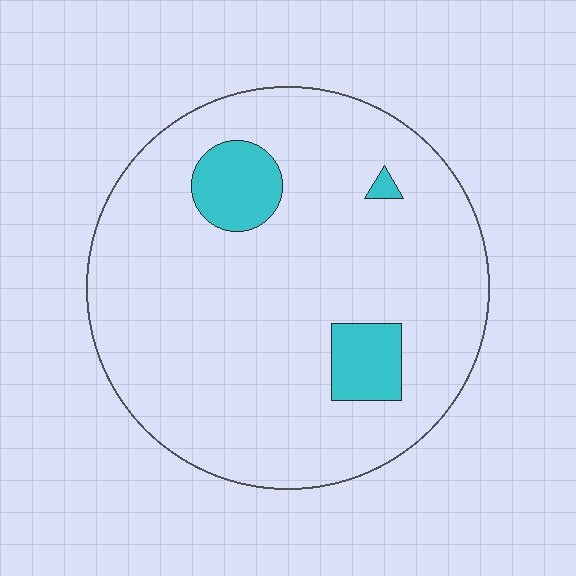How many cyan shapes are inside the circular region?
3.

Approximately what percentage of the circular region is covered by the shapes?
Approximately 10%.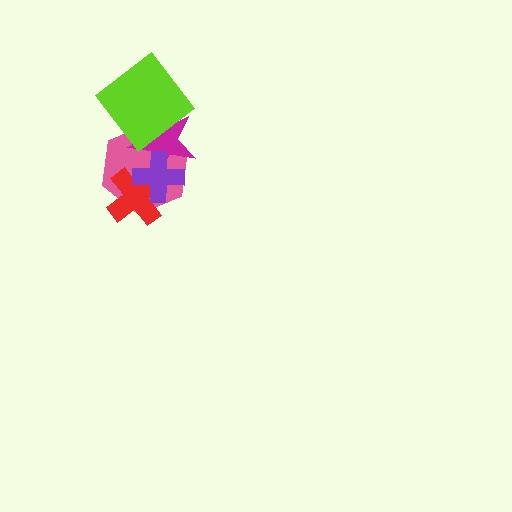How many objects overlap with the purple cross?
3 objects overlap with the purple cross.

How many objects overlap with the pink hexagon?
4 objects overlap with the pink hexagon.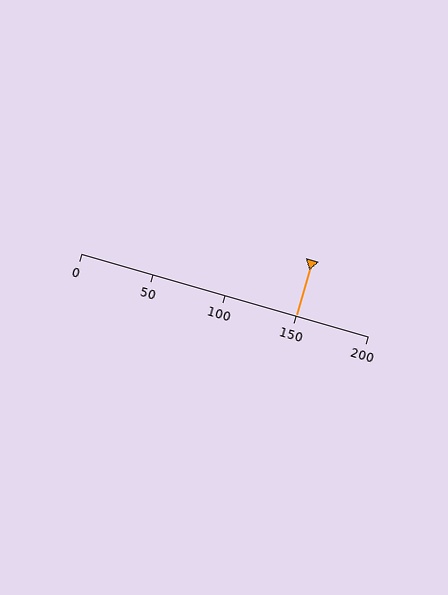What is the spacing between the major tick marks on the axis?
The major ticks are spaced 50 apart.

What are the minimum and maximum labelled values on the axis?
The axis runs from 0 to 200.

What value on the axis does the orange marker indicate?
The marker indicates approximately 150.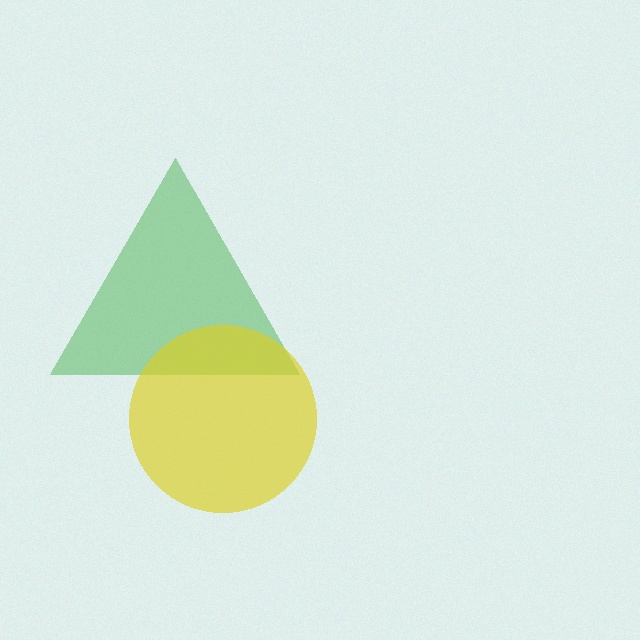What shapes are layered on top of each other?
The layered shapes are: a green triangle, a yellow circle.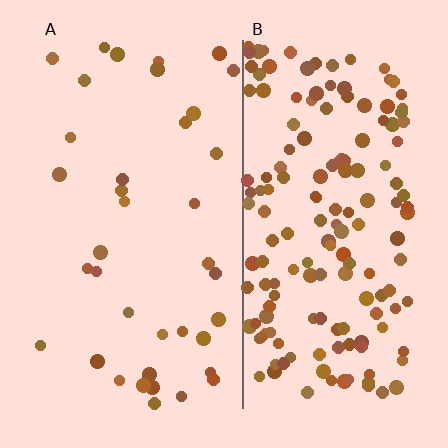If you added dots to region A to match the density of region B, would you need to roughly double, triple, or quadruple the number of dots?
Approximately quadruple.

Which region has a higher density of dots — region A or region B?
B (the right).